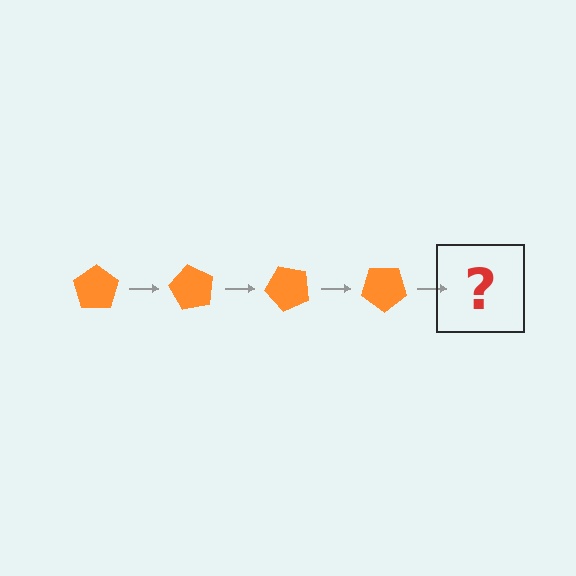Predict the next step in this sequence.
The next step is an orange pentagon rotated 240 degrees.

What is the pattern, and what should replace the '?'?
The pattern is that the pentagon rotates 60 degrees each step. The '?' should be an orange pentagon rotated 240 degrees.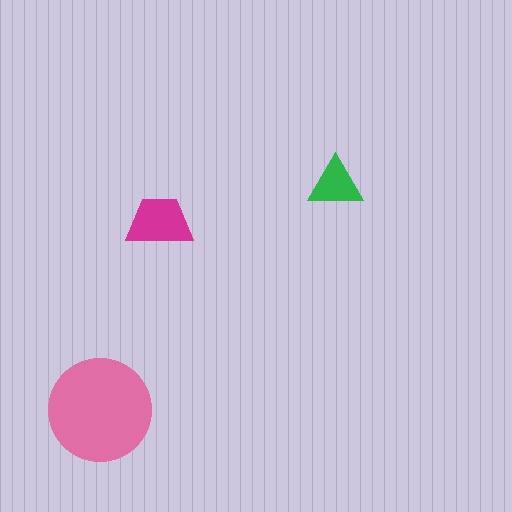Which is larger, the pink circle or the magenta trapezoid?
The pink circle.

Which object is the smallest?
The green triangle.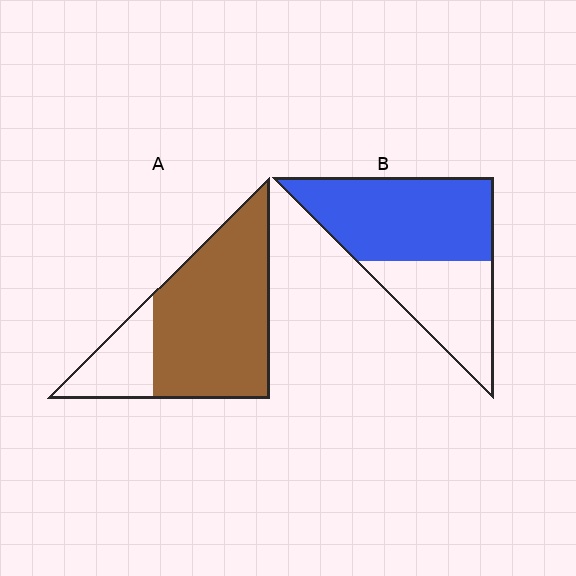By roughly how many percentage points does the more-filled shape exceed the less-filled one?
By roughly 15 percentage points (A over B).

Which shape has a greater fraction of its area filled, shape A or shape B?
Shape A.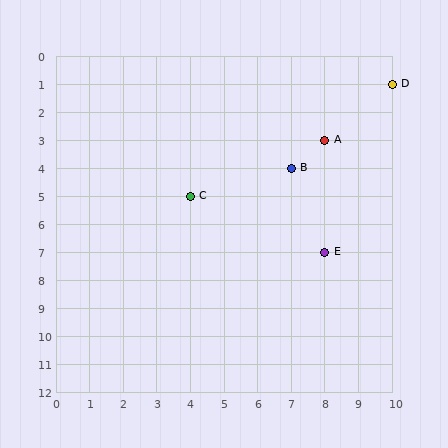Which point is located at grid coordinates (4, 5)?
Point C is at (4, 5).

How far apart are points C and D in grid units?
Points C and D are 6 columns and 4 rows apart (about 7.2 grid units diagonally).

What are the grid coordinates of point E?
Point E is at grid coordinates (8, 7).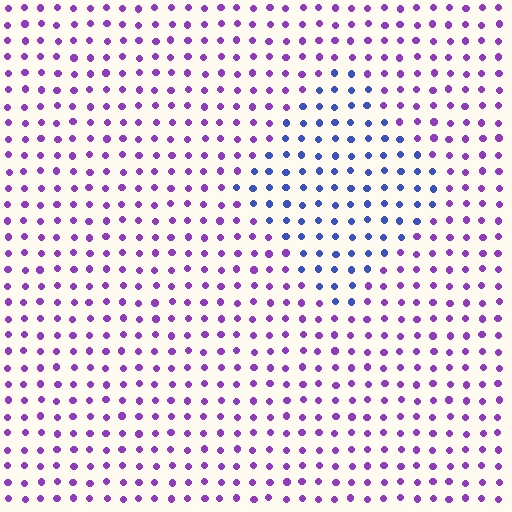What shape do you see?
I see a diamond.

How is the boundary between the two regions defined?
The boundary is defined purely by a slight shift in hue (about 50 degrees). Spacing, size, and orientation are identical on both sides.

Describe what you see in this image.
The image is filled with small purple elements in a uniform arrangement. A diamond-shaped region is visible where the elements are tinted to a slightly different hue, forming a subtle color boundary.